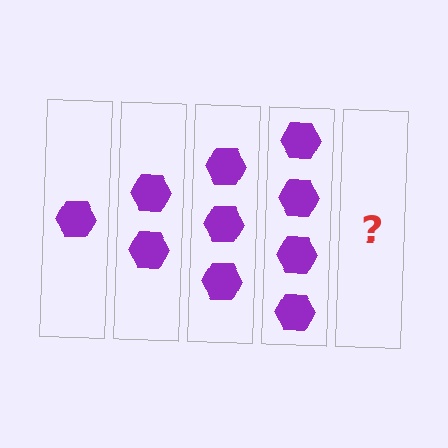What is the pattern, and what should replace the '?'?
The pattern is that each step adds one more hexagon. The '?' should be 5 hexagons.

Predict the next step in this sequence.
The next step is 5 hexagons.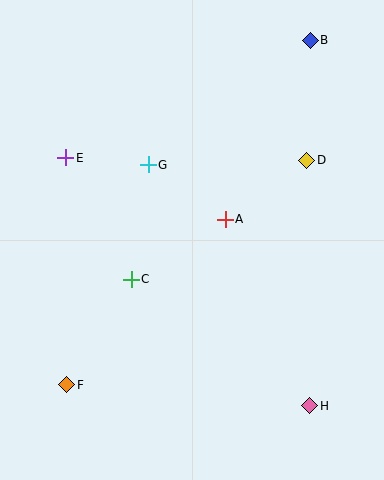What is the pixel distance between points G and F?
The distance between G and F is 234 pixels.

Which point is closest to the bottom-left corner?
Point F is closest to the bottom-left corner.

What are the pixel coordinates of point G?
Point G is at (148, 165).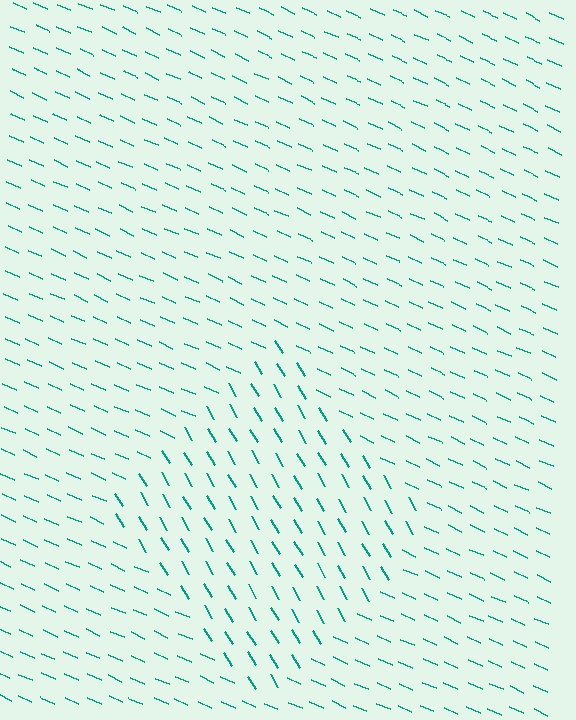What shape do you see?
I see a diamond.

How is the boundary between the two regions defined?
The boundary is defined purely by a change in line orientation (approximately 35 degrees difference). All lines are the same color and thickness.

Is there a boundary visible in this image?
Yes, there is a texture boundary formed by a change in line orientation.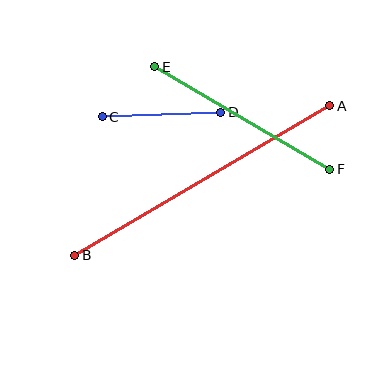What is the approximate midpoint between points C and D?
The midpoint is at approximately (162, 115) pixels.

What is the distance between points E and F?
The distance is approximately 202 pixels.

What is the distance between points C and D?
The distance is approximately 119 pixels.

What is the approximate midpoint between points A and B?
The midpoint is at approximately (202, 180) pixels.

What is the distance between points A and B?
The distance is approximately 296 pixels.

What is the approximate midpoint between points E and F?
The midpoint is at approximately (242, 118) pixels.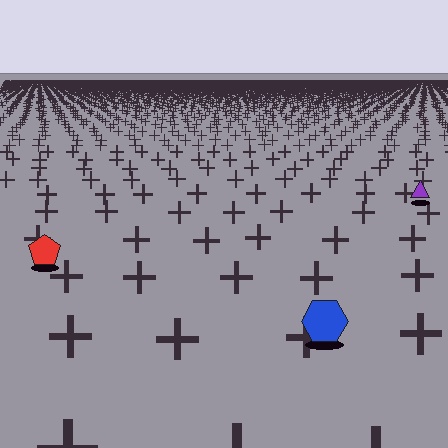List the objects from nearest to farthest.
From nearest to farthest: the blue hexagon, the red pentagon, the purple triangle.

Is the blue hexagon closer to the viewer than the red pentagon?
Yes. The blue hexagon is closer — you can tell from the texture gradient: the ground texture is coarser near it.